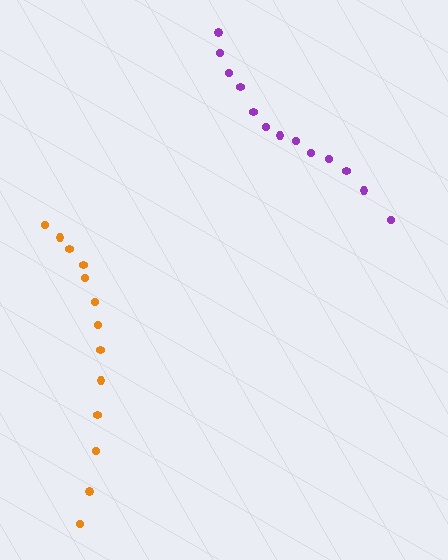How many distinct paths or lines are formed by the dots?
There are 2 distinct paths.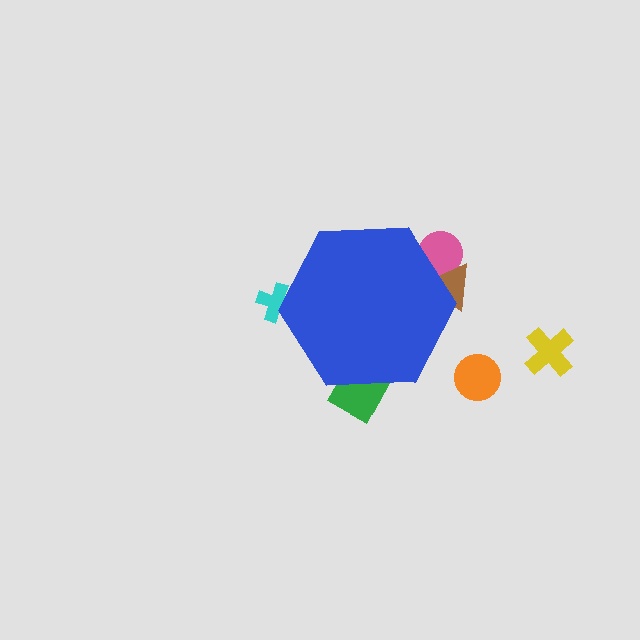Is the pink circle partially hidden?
Yes, the pink circle is partially hidden behind the blue hexagon.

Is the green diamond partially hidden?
Yes, the green diamond is partially hidden behind the blue hexagon.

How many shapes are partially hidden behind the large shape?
4 shapes are partially hidden.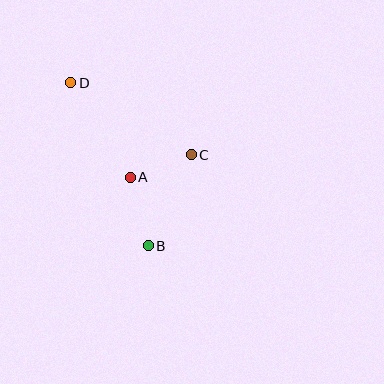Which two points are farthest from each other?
Points B and D are farthest from each other.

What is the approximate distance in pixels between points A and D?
The distance between A and D is approximately 111 pixels.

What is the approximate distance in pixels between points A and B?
The distance between A and B is approximately 71 pixels.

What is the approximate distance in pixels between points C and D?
The distance between C and D is approximately 140 pixels.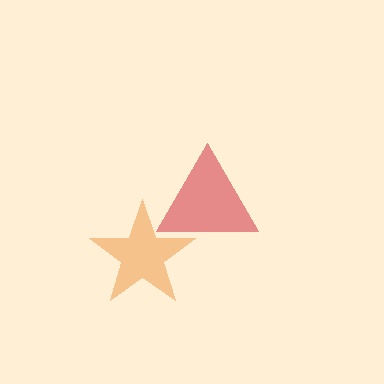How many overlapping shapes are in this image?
There are 2 overlapping shapes in the image.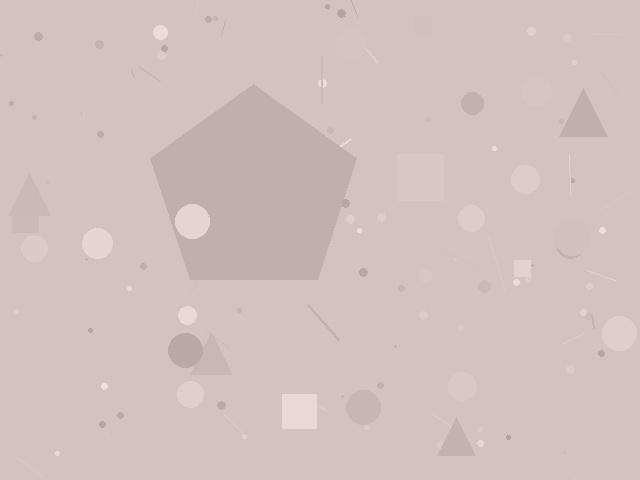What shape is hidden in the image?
A pentagon is hidden in the image.